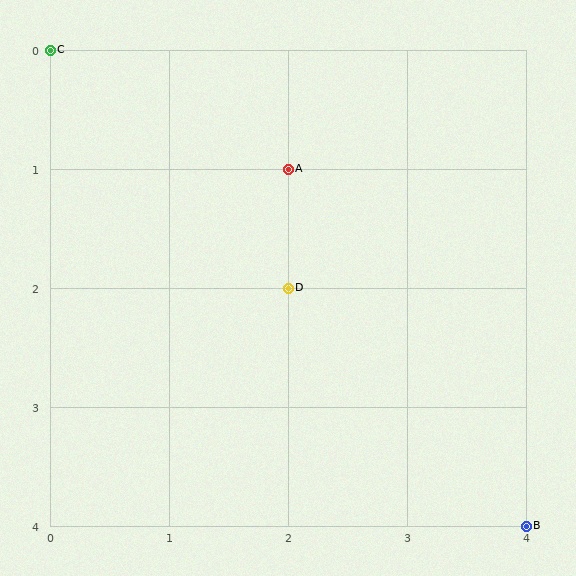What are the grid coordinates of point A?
Point A is at grid coordinates (2, 1).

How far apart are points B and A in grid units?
Points B and A are 2 columns and 3 rows apart (about 3.6 grid units diagonally).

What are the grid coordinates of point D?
Point D is at grid coordinates (2, 2).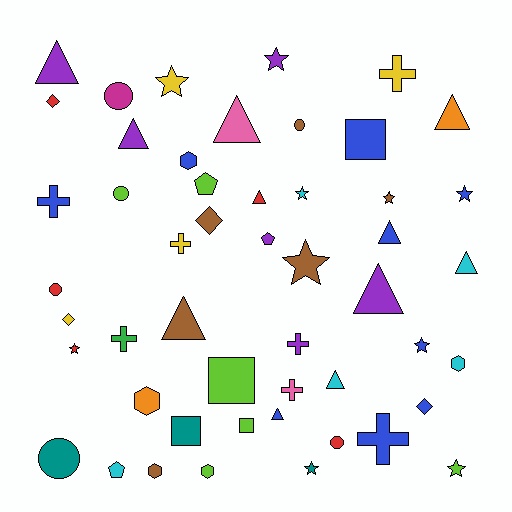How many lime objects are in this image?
There are 6 lime objects.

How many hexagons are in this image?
There are 5 hexagons.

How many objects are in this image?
There are 50 objects.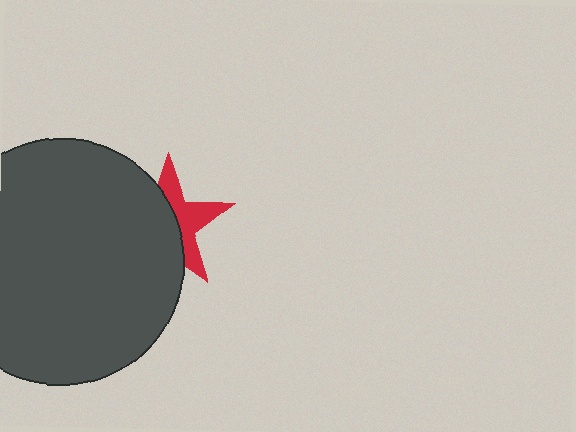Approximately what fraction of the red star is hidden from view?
Roughly 57% of the red star is hidden behind the dark gray circle.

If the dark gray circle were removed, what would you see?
You would see the complete red star.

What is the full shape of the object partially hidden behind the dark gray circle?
The partially hidden object is a red star.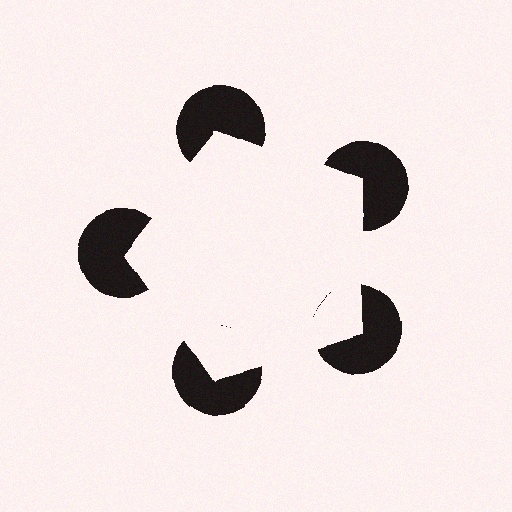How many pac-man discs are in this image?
There are 5 — one at each vertex of the illusory pentagon.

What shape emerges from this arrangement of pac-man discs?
An illusory pentagon — its edges are inferred from the aligned wedge cuts in the pac-man discs, not physically drawn.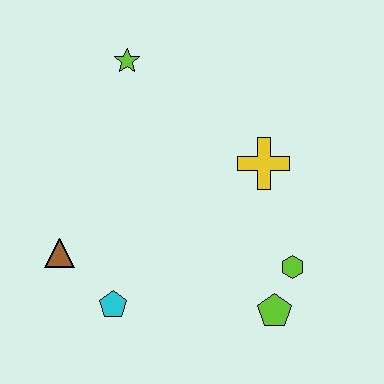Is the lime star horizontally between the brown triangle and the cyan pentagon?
No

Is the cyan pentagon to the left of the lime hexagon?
Yes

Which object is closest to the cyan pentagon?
The brown triangle is closest to the cyan pentagon.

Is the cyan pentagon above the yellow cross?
No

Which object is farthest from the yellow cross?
The brown triangle is farthest from the yellow cross.